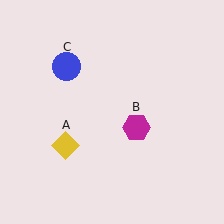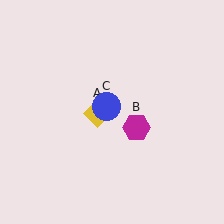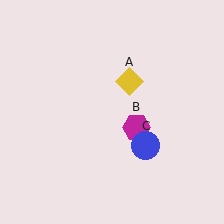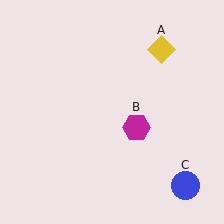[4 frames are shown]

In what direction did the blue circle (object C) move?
The blue circle (object C) moved down and to the right.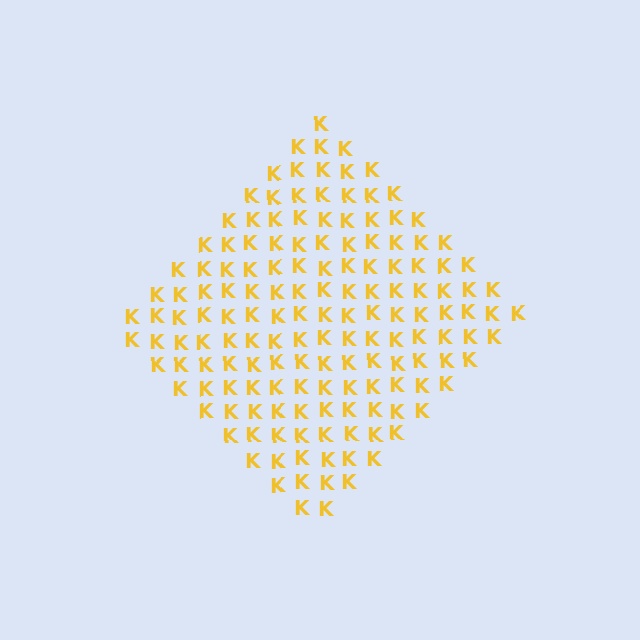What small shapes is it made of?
It is made of small letter K's.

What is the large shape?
The large shape is a diamond.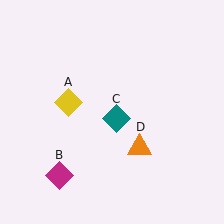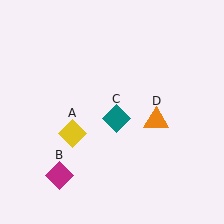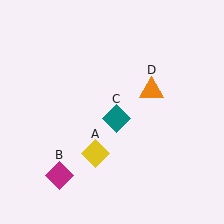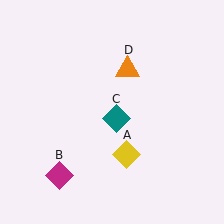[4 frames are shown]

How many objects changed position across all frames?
2 objects changed position: yellow diamond (object A), orange triangle (object D).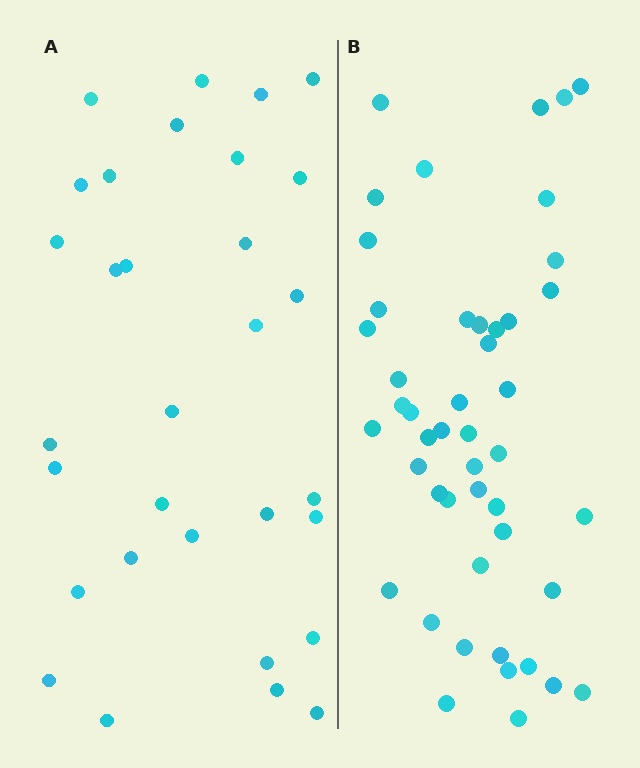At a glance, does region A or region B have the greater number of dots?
Region B (the right region) has more dots.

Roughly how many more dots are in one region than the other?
Region B has approximately 15 more dots than region A.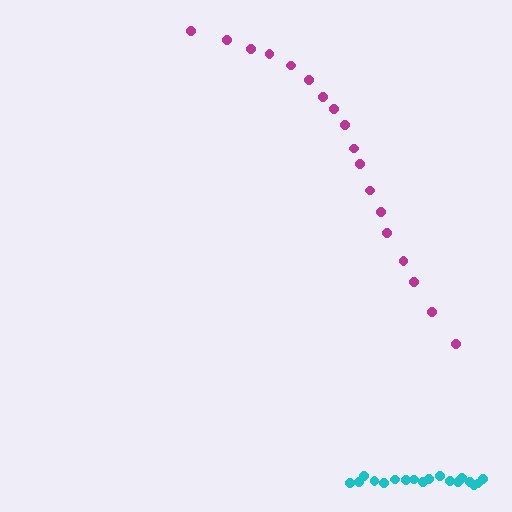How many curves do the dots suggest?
There are 2 distinct paths.